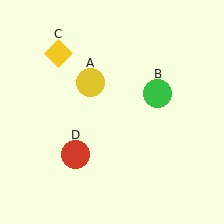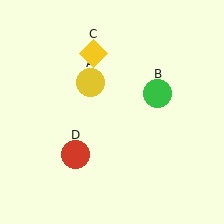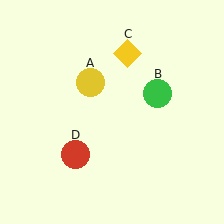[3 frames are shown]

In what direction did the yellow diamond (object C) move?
The yellow diamond (object C) moved right.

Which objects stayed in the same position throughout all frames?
Yellow circle (object A) and green circle (object B) and red circle (object D) remained stationary.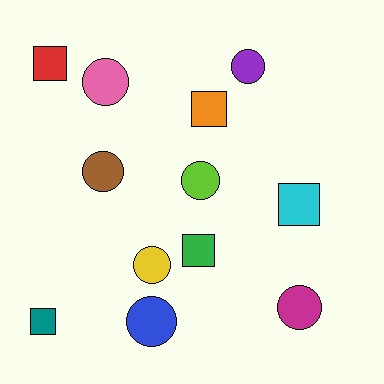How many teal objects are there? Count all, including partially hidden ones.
There is 1 teal object.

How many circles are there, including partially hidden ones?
There are 7 circles.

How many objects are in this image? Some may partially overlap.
There are 12 objects.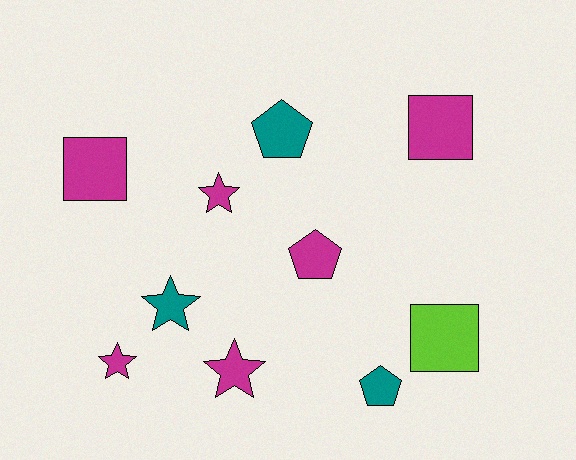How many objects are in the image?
There are 10 objects.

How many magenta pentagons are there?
There is 1 magenta pentagon.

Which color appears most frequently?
Magenta, with 6 objects.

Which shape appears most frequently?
Star, with 4 objects.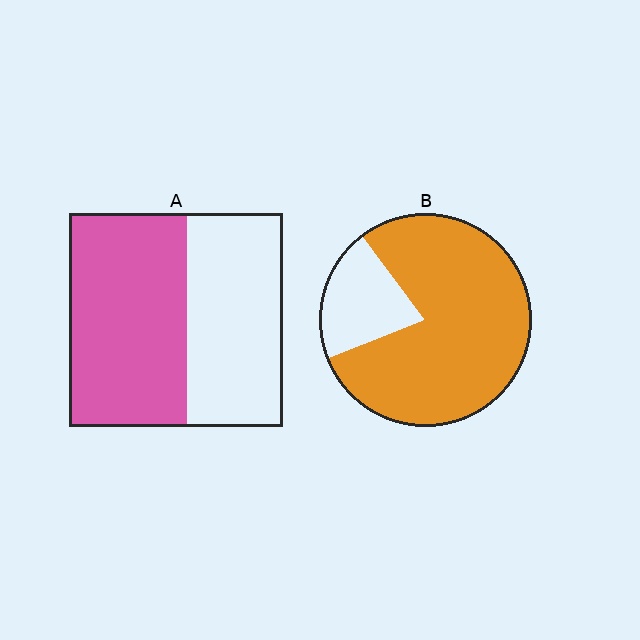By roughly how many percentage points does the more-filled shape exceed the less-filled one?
By roughly 25 percentage points (B over A).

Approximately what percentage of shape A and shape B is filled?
A is approximately 55% and B is approximately 80%.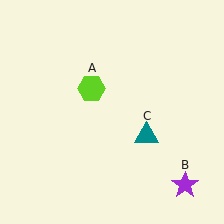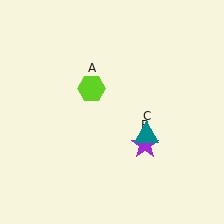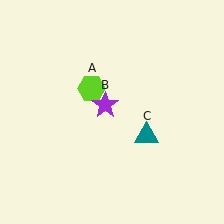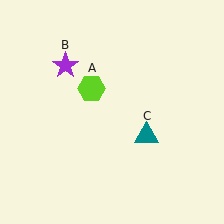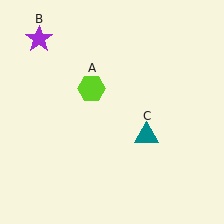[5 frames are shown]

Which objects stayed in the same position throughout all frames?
Lime hexagon (object A) and teal triangle (object C) remained stationary.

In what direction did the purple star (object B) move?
The purple star (object B) moved up and to the left.